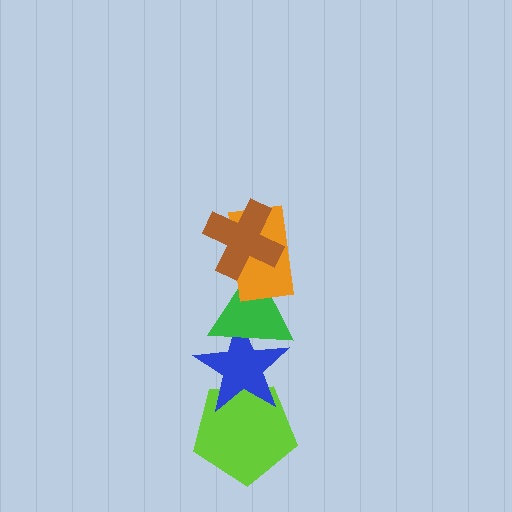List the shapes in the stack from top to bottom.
From top to bottom: the brown cross, the orange rectangle, the green triangle, the blue star, the lime pentagon.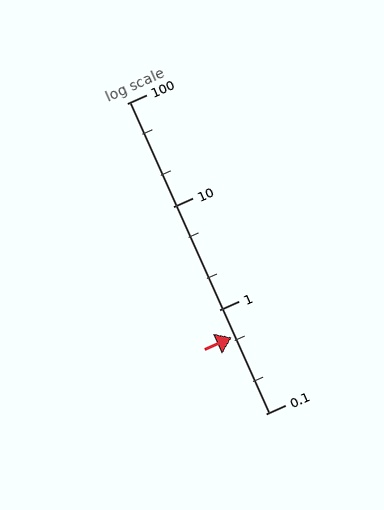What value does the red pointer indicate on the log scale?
The pointer indicates approximately 0.54.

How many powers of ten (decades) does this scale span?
The scale spans 3 decades, from 0.1 to 100.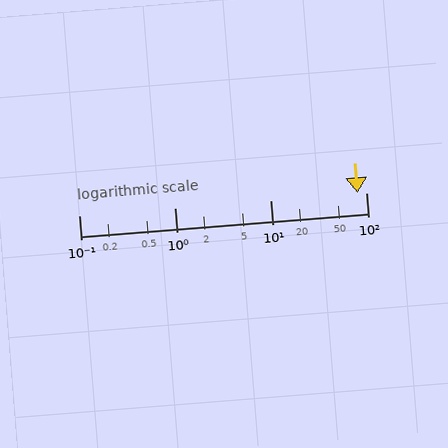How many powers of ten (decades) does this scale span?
The scale spans 3 decades, from 0.1 to 100.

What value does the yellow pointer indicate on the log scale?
The pointer indicates approximately 82.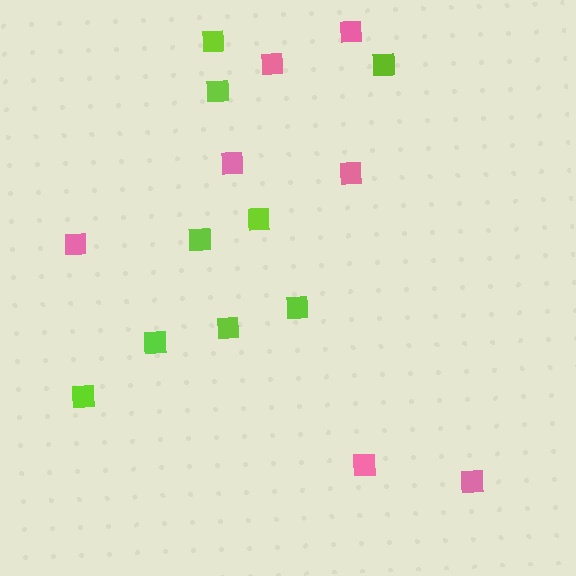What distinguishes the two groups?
There are 2 groups: one group of lime squares (9) and one group of pink squares (7).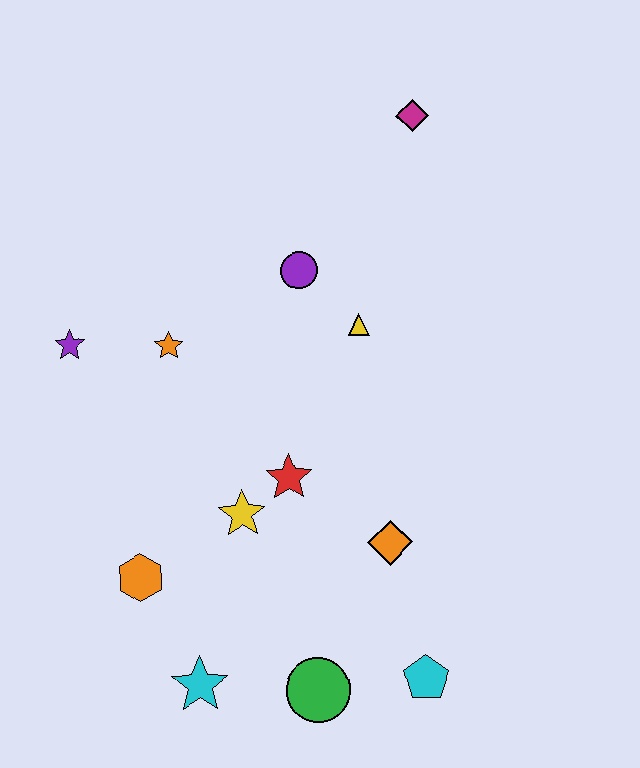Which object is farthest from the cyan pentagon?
The magenta diamond is farthest from the cyan pentagon.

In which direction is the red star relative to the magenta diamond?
The red star is below the magenta diamond.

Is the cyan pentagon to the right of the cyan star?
Yes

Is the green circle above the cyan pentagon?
No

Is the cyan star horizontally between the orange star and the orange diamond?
Yes